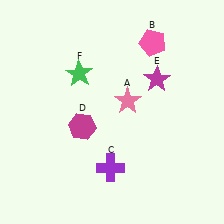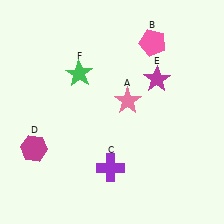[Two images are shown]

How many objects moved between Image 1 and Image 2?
1 object moved between the two images.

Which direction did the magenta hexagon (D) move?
The magenta hexagon (D) moved left.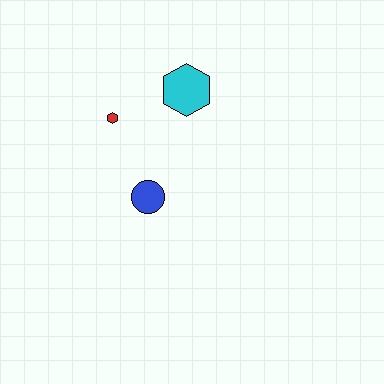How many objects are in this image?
There are 3 objects.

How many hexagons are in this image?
There are 2 hexagons.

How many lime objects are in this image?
There are no lime objects.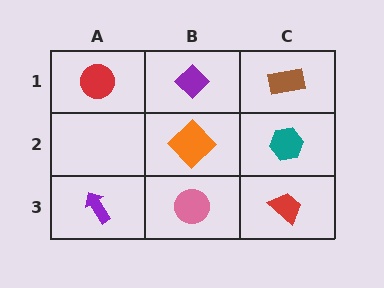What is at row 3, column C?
A red trapezoid.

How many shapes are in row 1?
3 shapes.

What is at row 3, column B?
A pink circle.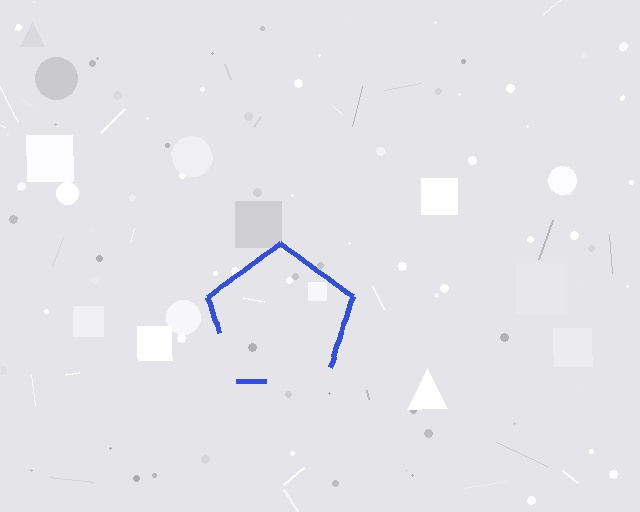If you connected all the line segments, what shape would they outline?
They would outline a pentagon.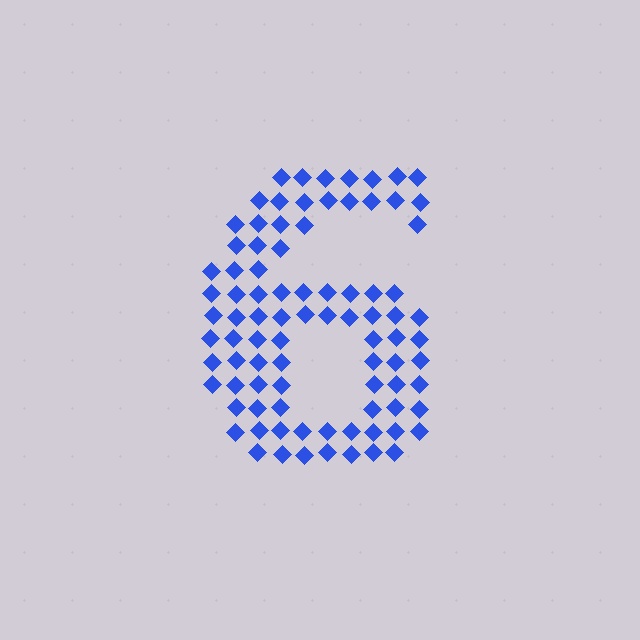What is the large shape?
The large shape is the digit 6.